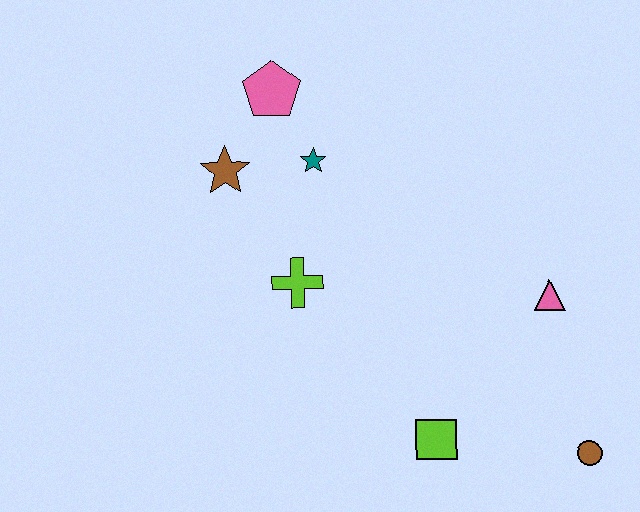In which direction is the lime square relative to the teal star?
The lime square is below the teal star.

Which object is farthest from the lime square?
The pink pentagon is farthest from the lime square.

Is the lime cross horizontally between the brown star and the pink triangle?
Yes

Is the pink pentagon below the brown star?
No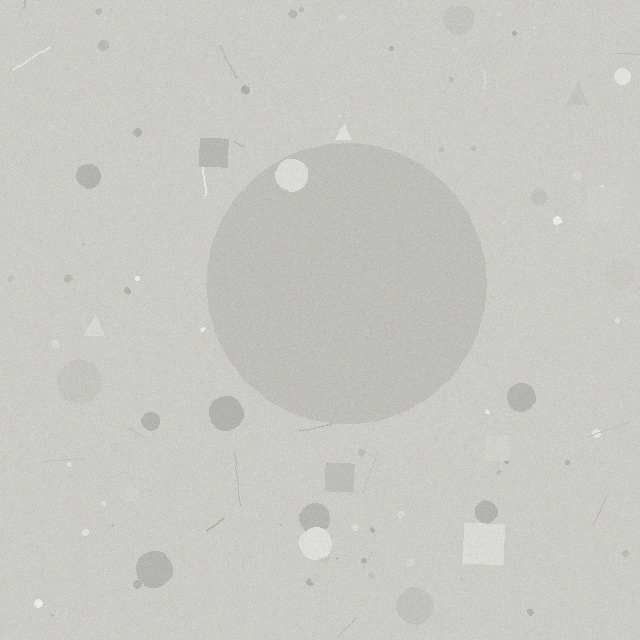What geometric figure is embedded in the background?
A circle is embedded in the background.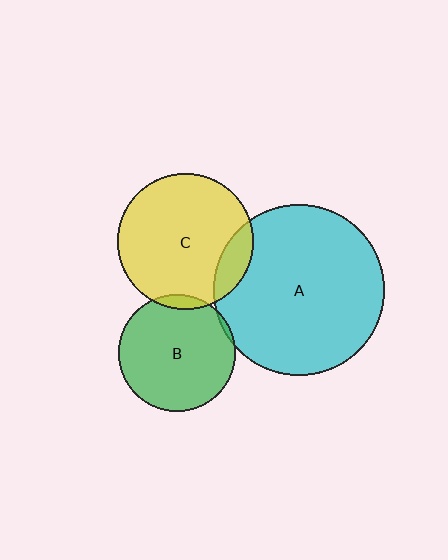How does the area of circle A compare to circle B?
Approximately 2.1 times.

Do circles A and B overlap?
Yes.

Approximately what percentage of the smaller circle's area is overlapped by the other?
Approximately 5%.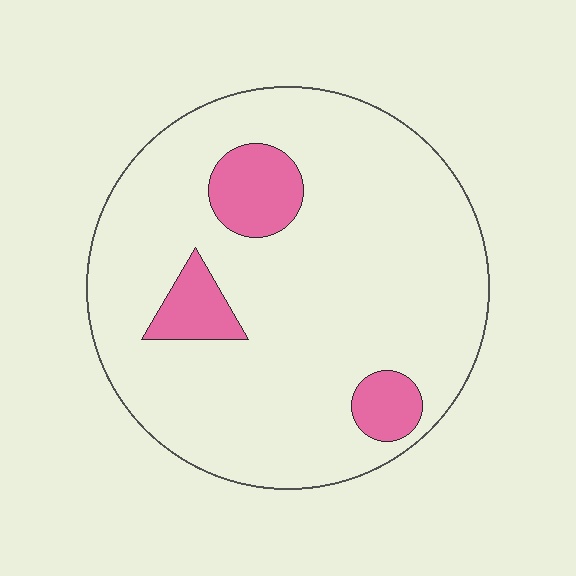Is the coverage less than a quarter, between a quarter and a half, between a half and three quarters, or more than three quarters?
Less than a quarter.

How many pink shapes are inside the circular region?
3.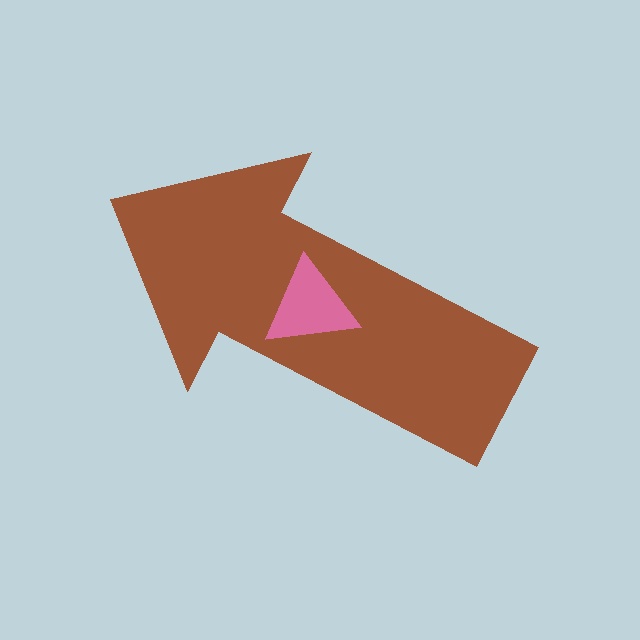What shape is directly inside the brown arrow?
The pink triangle.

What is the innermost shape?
The pink triangle.